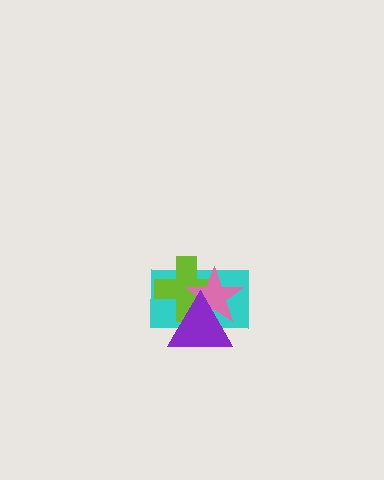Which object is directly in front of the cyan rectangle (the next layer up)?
The lime cross is directly in front of the cyan rectangle.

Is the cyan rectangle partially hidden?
Yes, it is partially covered by another shape.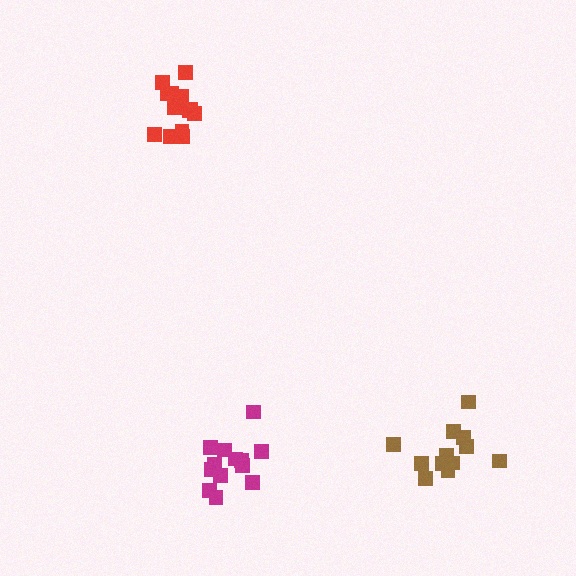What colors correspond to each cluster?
The clusters are colored: red, magenta, brown.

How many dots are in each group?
Group 1: 14 dots, Group 2: 13 dots, Group 3: 12 dots (39 total).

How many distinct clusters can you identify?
There are 3 distinct clusters.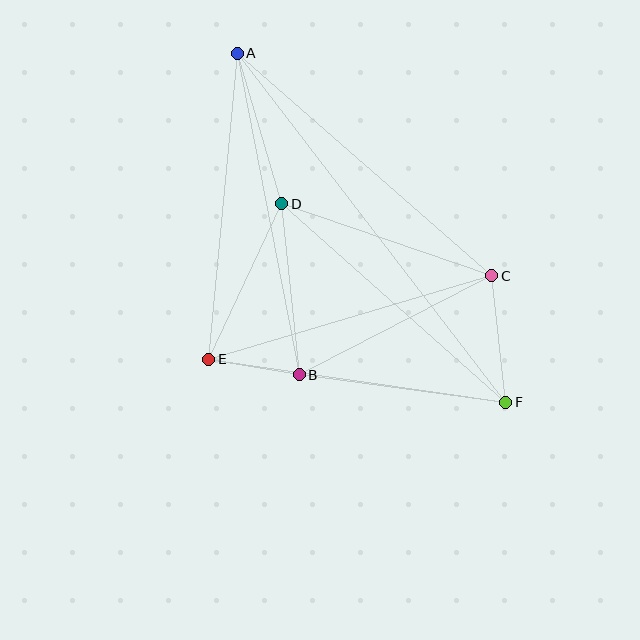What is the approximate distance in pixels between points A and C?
The distance between A and C is approximately 338 pixels.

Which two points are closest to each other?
Points B and E are closest to each other.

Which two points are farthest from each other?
Points A and F are farthest from each other.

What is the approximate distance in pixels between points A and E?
The distance between A and E is approximately 307 pixels.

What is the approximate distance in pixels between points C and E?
The distance between C and E is approximately 295 pixels.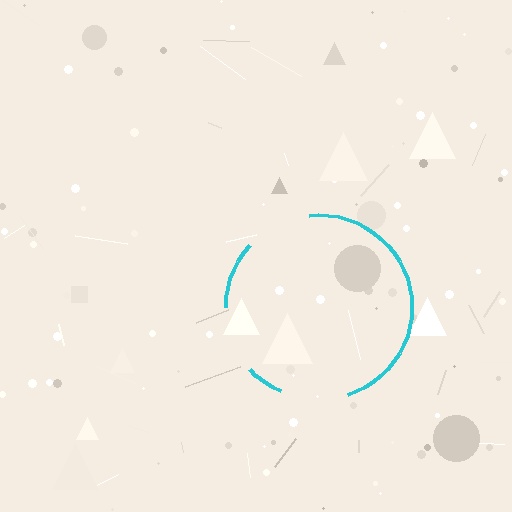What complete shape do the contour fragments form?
The contour fragments form a circle.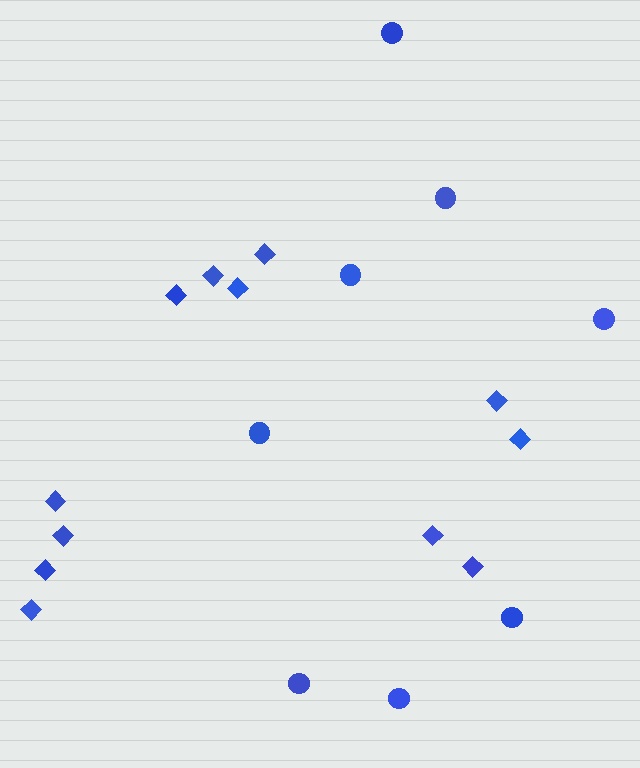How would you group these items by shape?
There are 2 groups: one group of diamonds (12) and one group of circles (8).